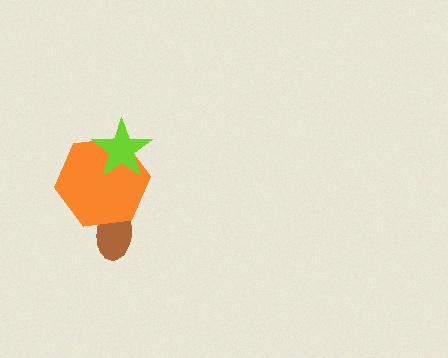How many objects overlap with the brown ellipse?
1 object overlaps with the brown ellipse.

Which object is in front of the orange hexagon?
The lime star is in front of the orange hexagon.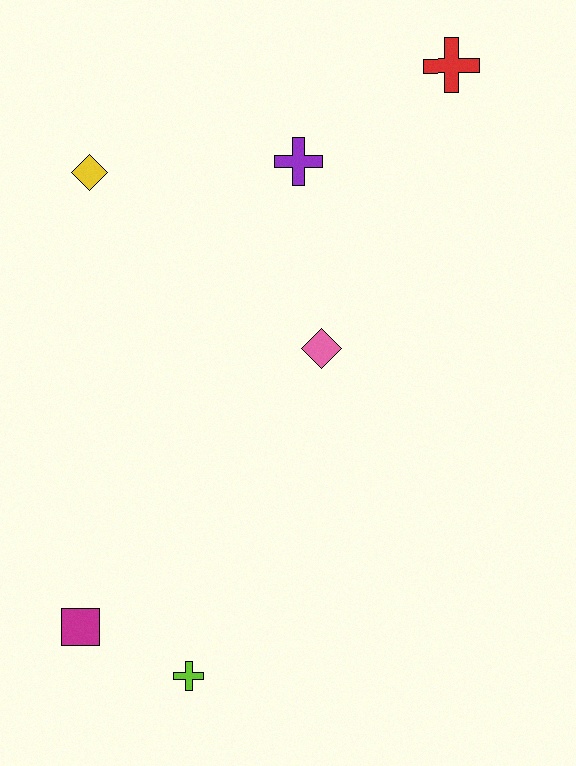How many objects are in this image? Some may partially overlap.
There are 6 objects.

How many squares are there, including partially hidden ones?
There is 1 square.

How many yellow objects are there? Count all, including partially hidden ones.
There is 1 yellow object.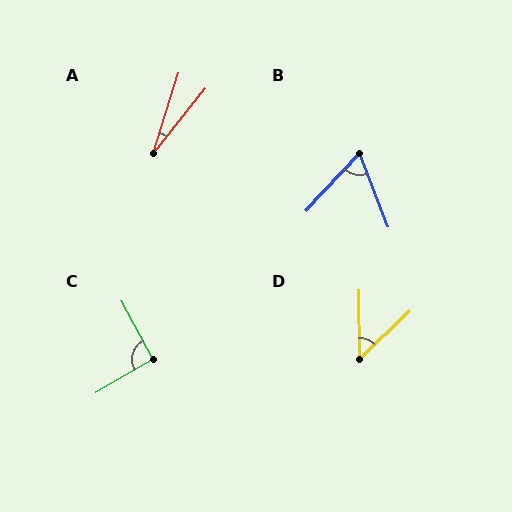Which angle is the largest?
C, at approximately 92 degrees.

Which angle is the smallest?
A, at approximately 22 degrees.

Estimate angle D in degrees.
Approximately 47 degrees.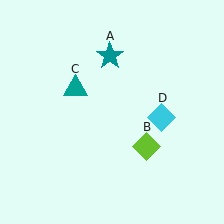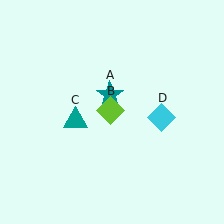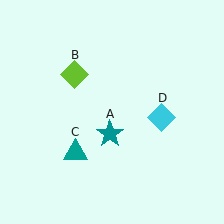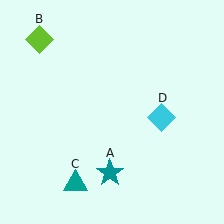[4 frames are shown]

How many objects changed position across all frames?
3 objects changed position: teal star (object A), lime diamond (object B), teal triangle (object C).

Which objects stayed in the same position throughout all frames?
Cyan diamond (object D) remained stationary.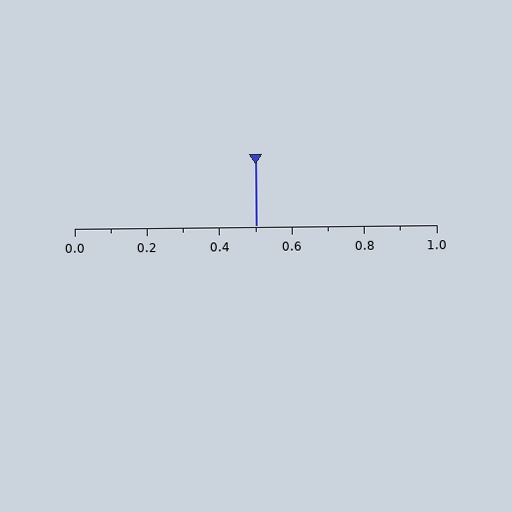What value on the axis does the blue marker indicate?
The marker indicates approximately 0.5.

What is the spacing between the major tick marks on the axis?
The major ticks are spaced 0.2 apart.